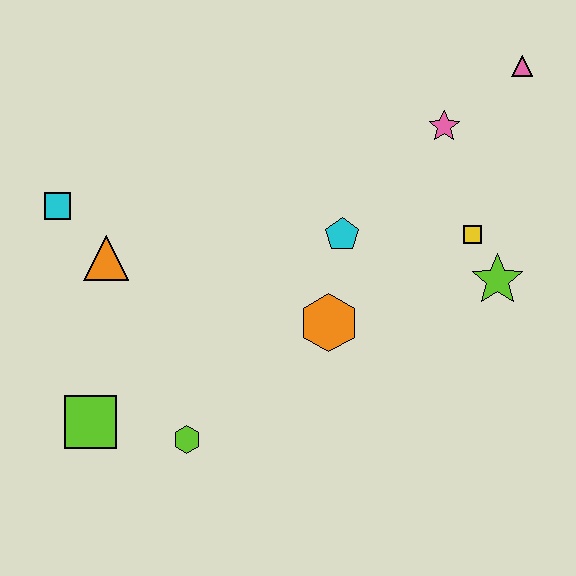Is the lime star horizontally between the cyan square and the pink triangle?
Yes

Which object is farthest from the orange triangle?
The pink triangle is farthest from the orange triangle.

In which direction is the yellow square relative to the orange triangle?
The yellow square is to the right of the orange triangle.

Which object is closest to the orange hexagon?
The cyan pentagon is closest to the orange hexagon.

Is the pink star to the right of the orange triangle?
Yes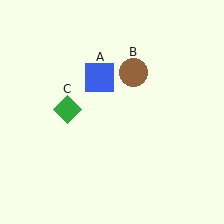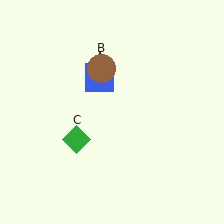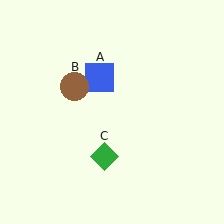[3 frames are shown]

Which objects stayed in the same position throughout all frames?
Blue square (object A) remained stationary.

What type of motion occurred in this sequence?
The brown circle (object B), green diamond (object C) rotated counterclockwise around the center of the scene.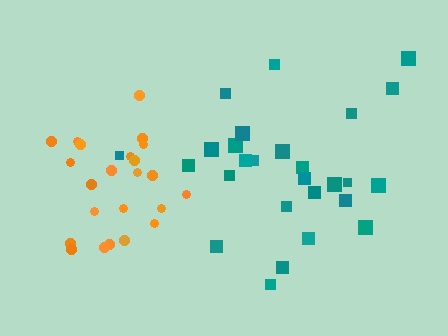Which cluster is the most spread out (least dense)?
Teal.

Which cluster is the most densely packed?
Orange.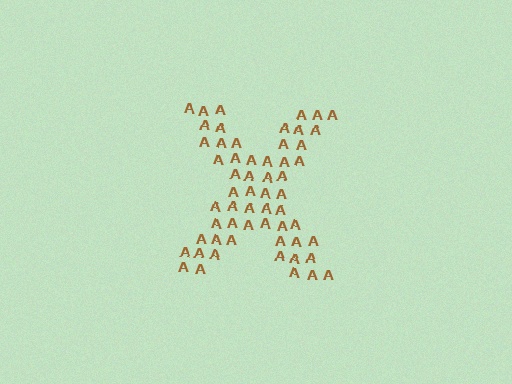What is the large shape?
The large shape is the letter X.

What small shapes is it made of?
It is made of small letter A's.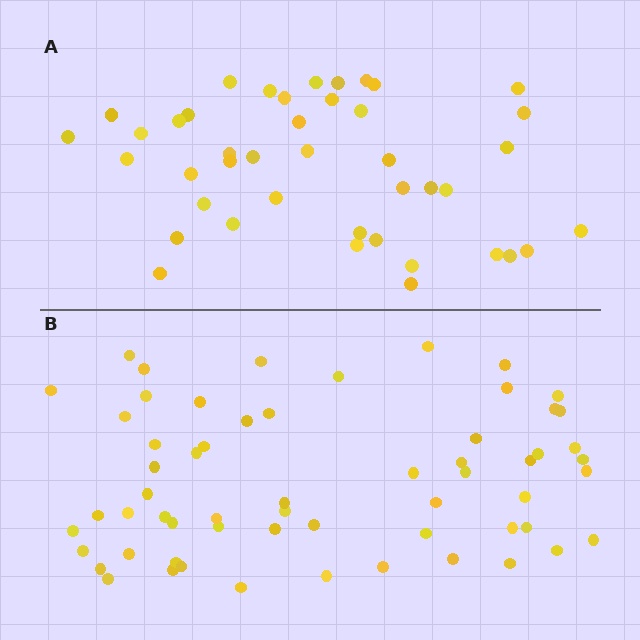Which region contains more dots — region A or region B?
Region B (the bottom region) has more dots.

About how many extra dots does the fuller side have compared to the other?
Region B has approximately 20 more dots than region A.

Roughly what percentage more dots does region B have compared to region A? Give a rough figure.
About 45% more.